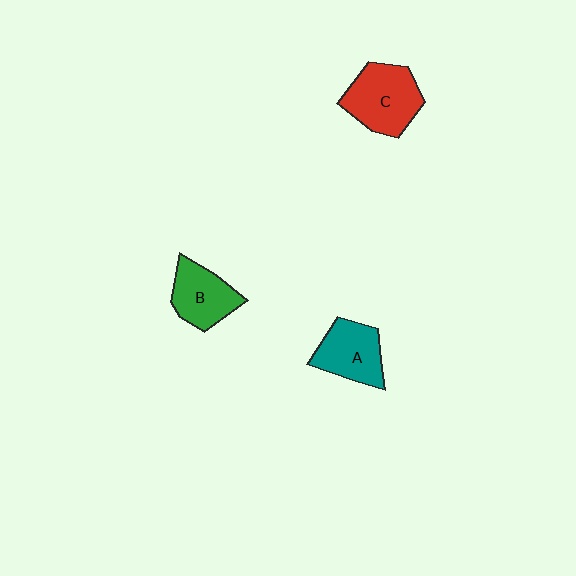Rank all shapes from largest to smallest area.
From largest to smallest: C (red), A (teal), B (green).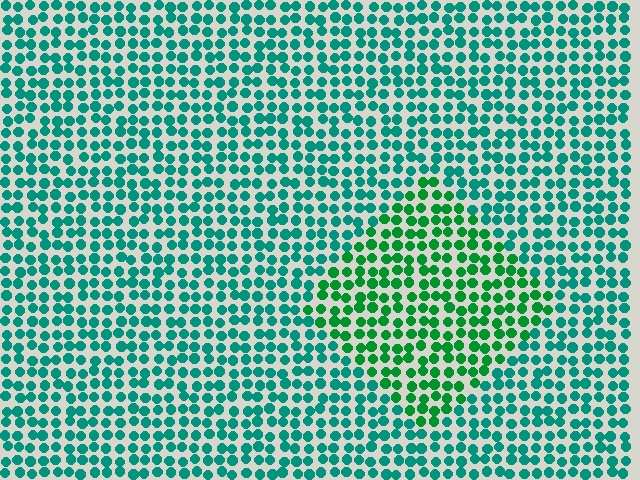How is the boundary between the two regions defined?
The boundary is defined purely by a slight shift in hue (about 33 degrees). Spacing, size, and orientation are identical on both sides.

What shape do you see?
I see a diamond.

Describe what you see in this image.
The image is filled with small teal elements in a uniform arrangement. A diamond-shaped region is visible where the elements are tinted to a slightly different hue, forming a subtle color boundary.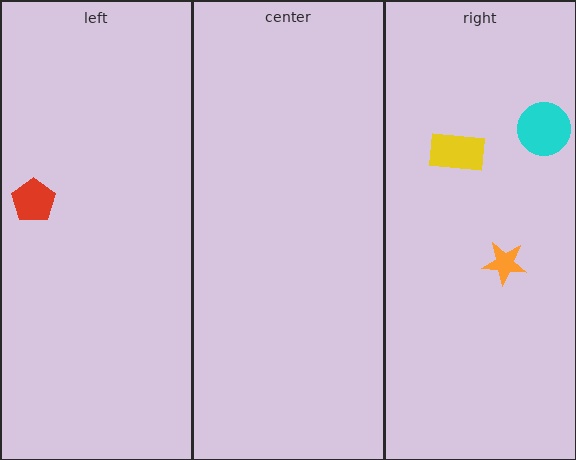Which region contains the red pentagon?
The left region.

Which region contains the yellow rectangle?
The right region.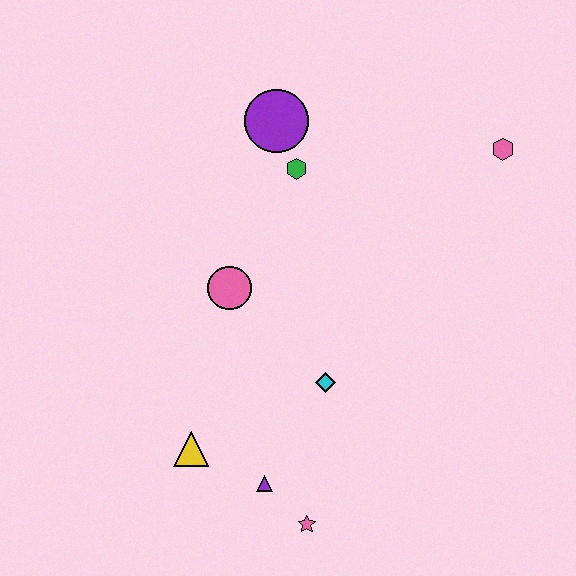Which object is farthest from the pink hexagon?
The yellow triangle is farthest from the pink hexagon.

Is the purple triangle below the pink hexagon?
Yes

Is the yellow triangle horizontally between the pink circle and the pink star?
No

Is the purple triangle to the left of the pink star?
Yes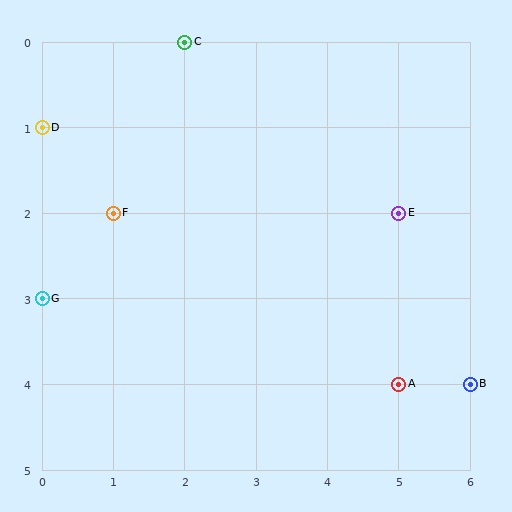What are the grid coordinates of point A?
Point A is at grid coordinates (5, 4).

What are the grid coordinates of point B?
Point B is at grid coordinates (6, 4).